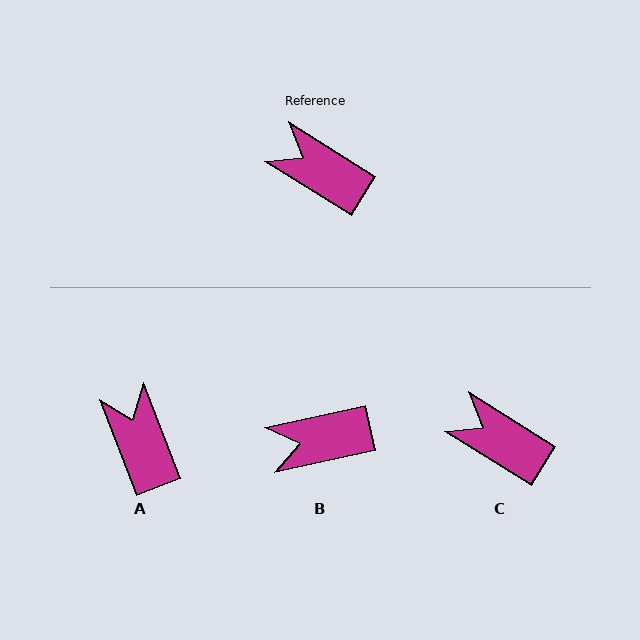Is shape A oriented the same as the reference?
No, it is off by about 37 degrees.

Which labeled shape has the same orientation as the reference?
C.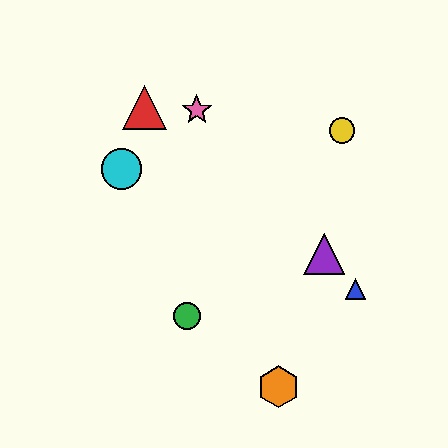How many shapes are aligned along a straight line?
3 shapes (the blue triangle, the purple triangle, the pink star) are aligned along a straight line.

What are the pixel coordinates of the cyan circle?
The cyan circle is at (121, 169).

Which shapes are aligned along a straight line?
The blue triangle, the purple triangle, the pink star are aligned along a straight line.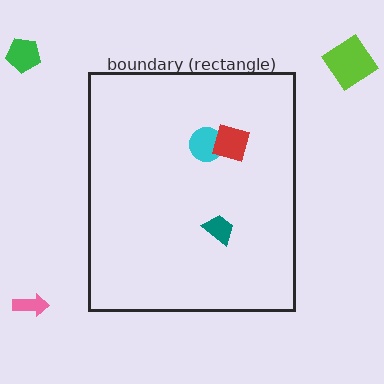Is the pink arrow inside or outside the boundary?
Outside.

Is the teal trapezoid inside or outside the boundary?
Inside.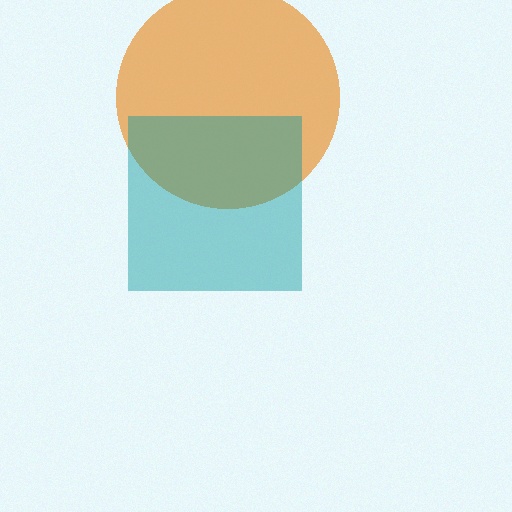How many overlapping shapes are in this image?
There are 2 overlapping shapes in the image.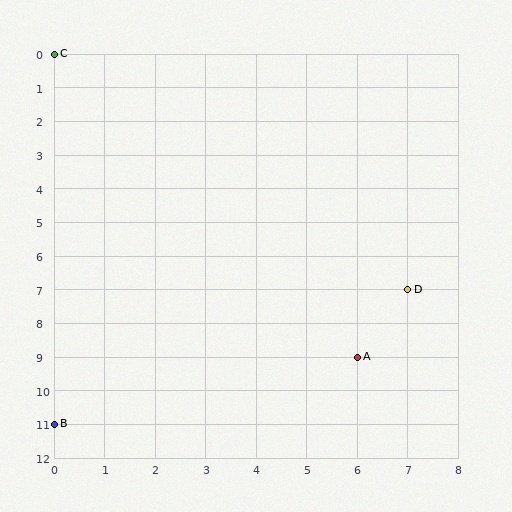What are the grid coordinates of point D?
Point D is at grid coordinates (7, 7).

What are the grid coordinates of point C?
Point C is at grid coordinates (0, 0).